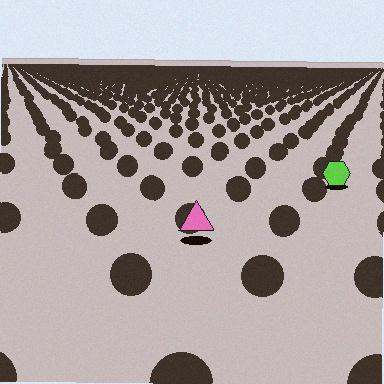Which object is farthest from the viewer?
The lime hexagon is farthest from the viewer. It appears smaller and the ground texture around it is denser.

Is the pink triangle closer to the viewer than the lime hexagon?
Yes. The pink triangle is closer — you can tell from the texture gradient: the ground texture is coarser near it.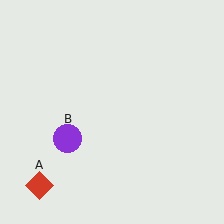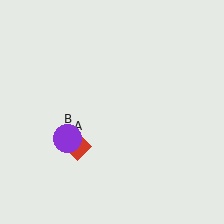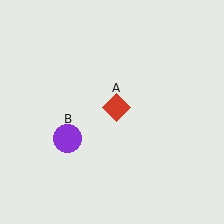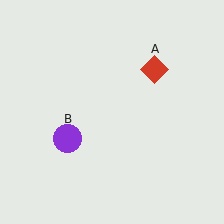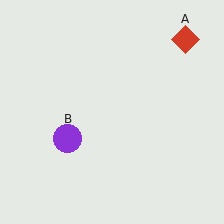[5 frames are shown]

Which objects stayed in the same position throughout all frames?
Purple circle (object B) remained stationary.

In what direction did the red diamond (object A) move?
The red diamond (object A) moved up and to the right.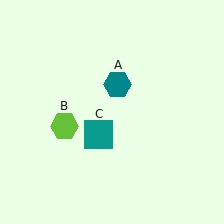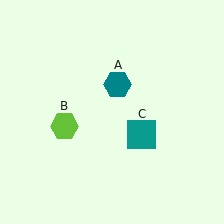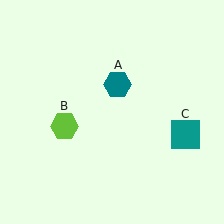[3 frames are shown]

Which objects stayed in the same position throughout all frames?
Teal hexagon (object A) and lime hexagon (object B) remained stationary.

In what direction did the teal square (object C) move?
The teal square (object C) moved right.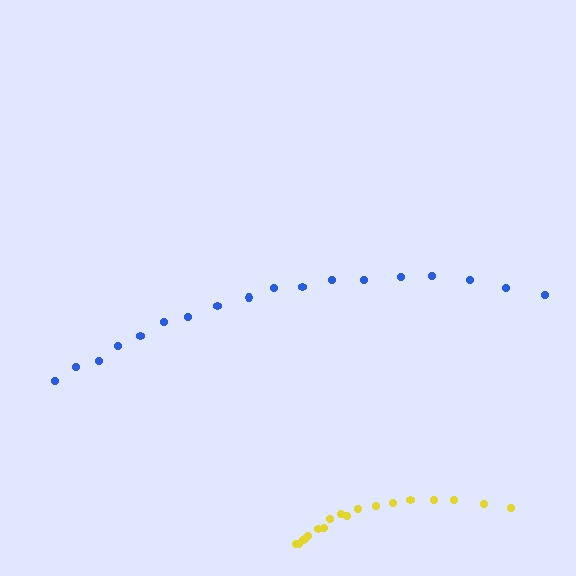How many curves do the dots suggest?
There are 2 distinct paths.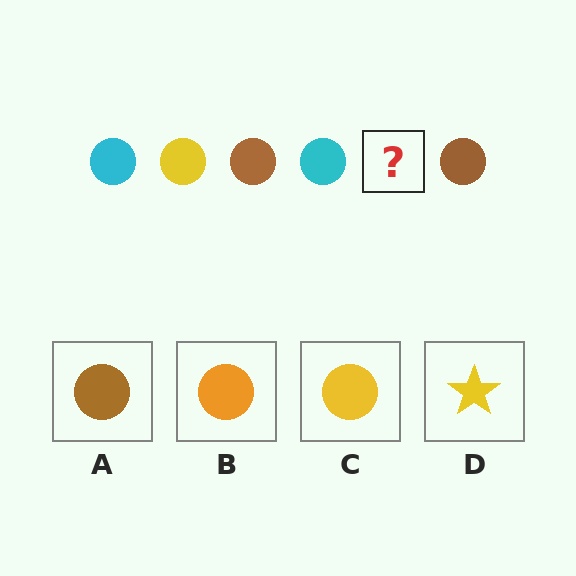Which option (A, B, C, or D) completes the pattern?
C.